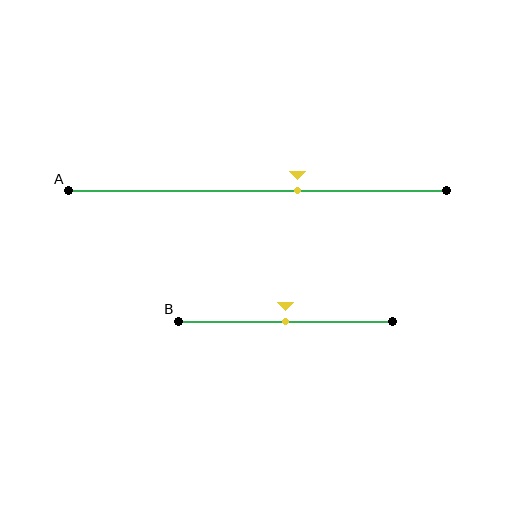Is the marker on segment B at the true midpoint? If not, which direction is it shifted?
Yes, the marker on segment B is at the true midpoint.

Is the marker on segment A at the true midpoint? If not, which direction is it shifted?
No, the marker on segment A is shifted to the right by about 11% of the segment length.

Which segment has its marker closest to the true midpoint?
Segment B has its marker closest to the true midpoint.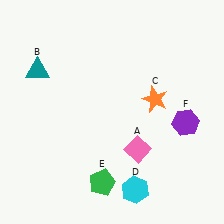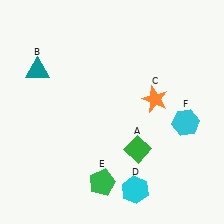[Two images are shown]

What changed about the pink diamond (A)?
In Image 1, A is pink. In Image 2, it changed to green.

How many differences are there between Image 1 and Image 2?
There are 2 differences between the two images.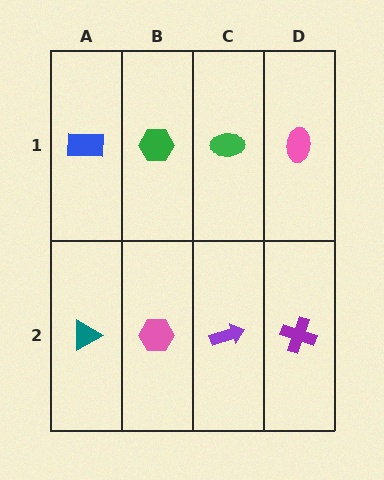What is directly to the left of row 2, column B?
A teal triangle.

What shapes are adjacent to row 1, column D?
A purple cross (row 2, column D), a green ellipse (row 1, column C).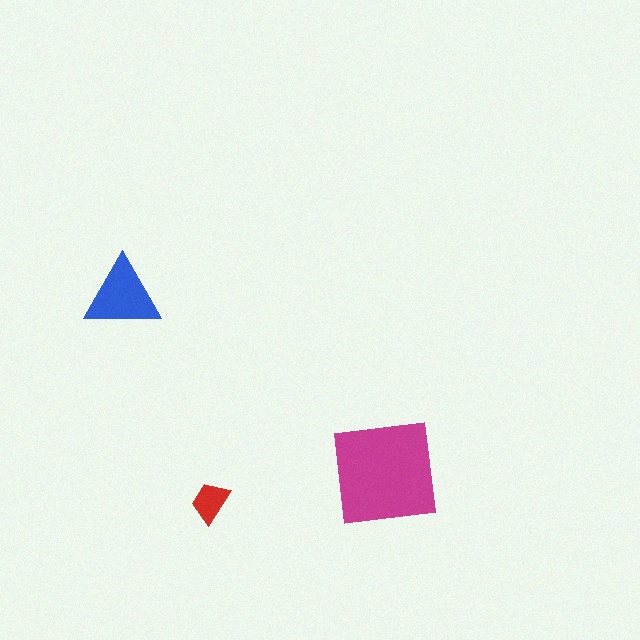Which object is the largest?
The magenta square.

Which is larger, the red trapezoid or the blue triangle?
The blue triangle.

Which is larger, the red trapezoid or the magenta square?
The magenta square.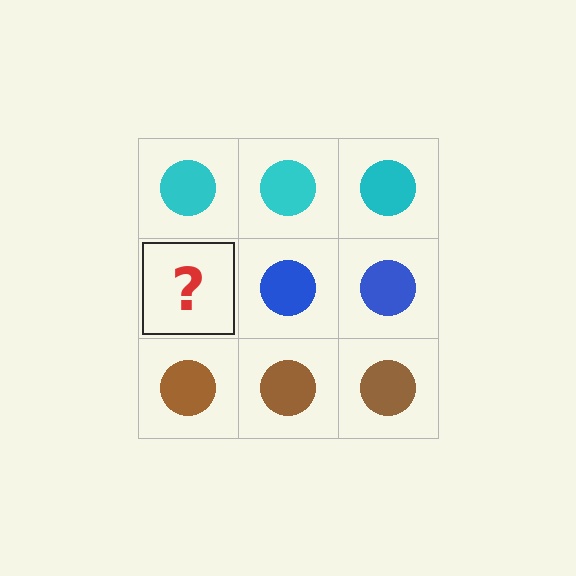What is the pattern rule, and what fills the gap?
The rule is that each row has a consistent color. The gap should be filled with a blue circle.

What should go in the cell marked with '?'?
The missing cell should contain a blue circle.